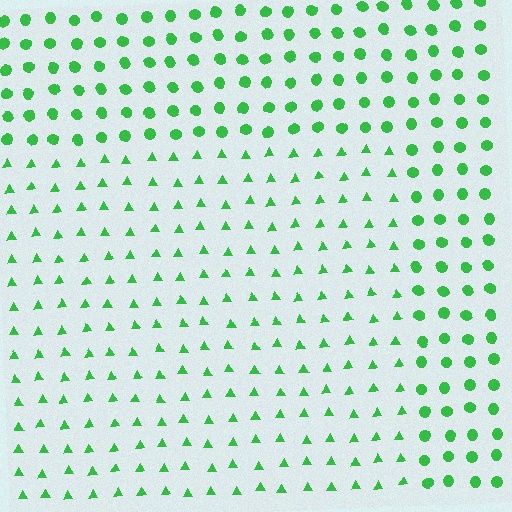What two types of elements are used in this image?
The image uses triangles inside the rectangle region and circles outside it.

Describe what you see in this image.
The image is filled with small green elements arranged in a uniform grid. A rectangle-shaped region contains triangles, while the surrounding area contains circles. The boundary is defined purely by the change in element shape.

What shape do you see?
I see a rectangle.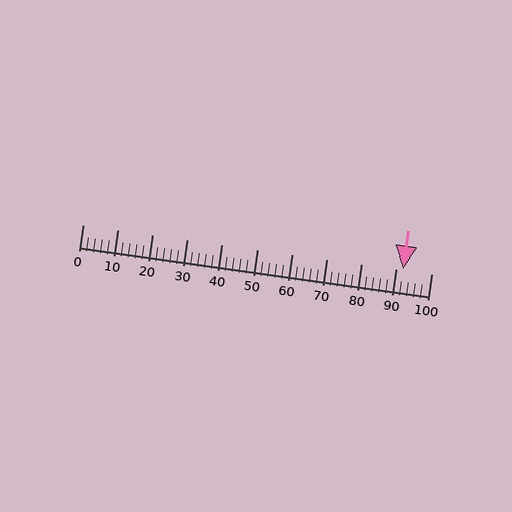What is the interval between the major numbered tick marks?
The major tick marks are spaced 10 units apart.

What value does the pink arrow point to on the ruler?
The pink arrow points to approximately 92.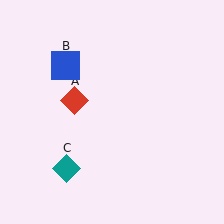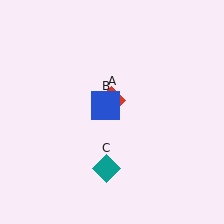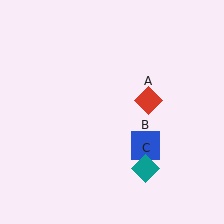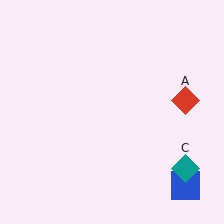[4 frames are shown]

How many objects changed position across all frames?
3 objects changed position: red diamond (object A), blue square (object B), teal diamond (object C).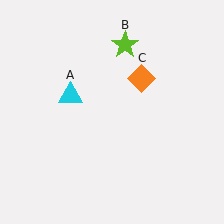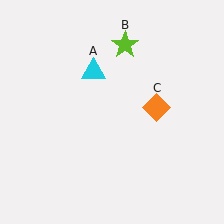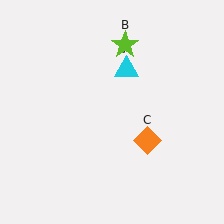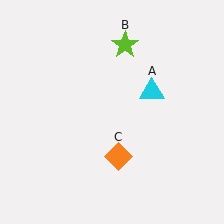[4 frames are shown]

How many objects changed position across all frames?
2 objects changed position: cyan triangle (object A), orange diamond (object C).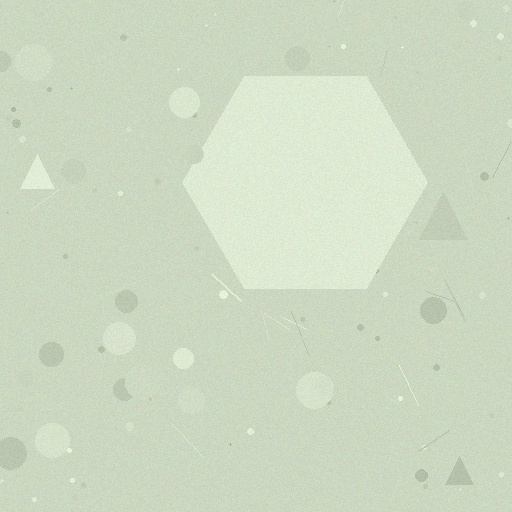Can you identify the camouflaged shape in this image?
The camouflaged shape is a hexagon.